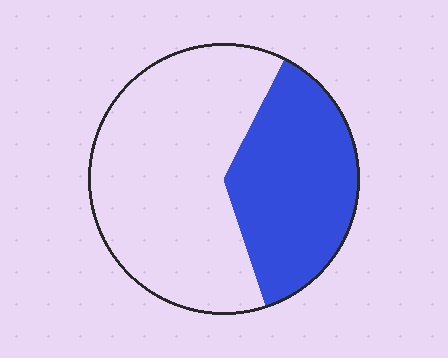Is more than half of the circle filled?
No.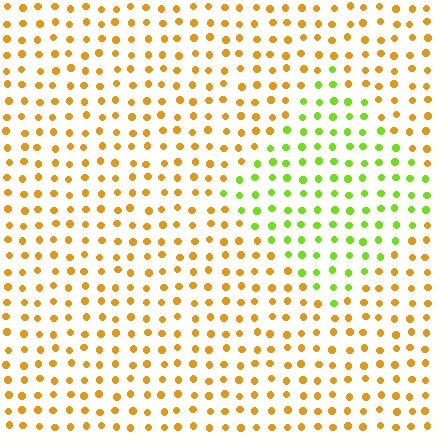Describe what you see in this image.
The image is filled with small orange elements in a uniform arrangement. A diamond-shaped region is visible where the elements are tinted to a slightly different hue, forming a subtle color boundary.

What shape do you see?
I see a diamond.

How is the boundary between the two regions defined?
The boundary is defined purely by a slight shift in hue (about 57 degrees). Spacing, size, and orientation are identical on both sides.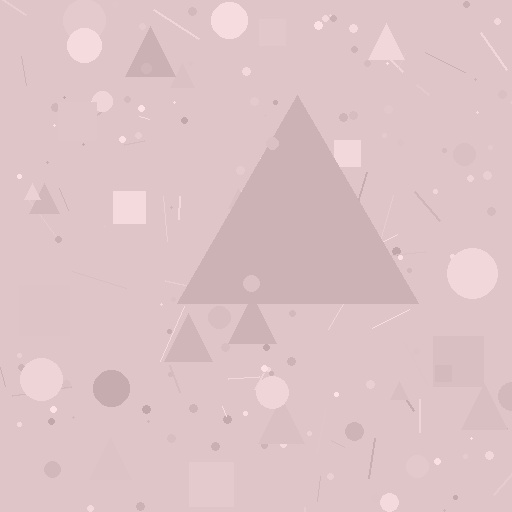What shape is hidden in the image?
A triangle is hidden in the image.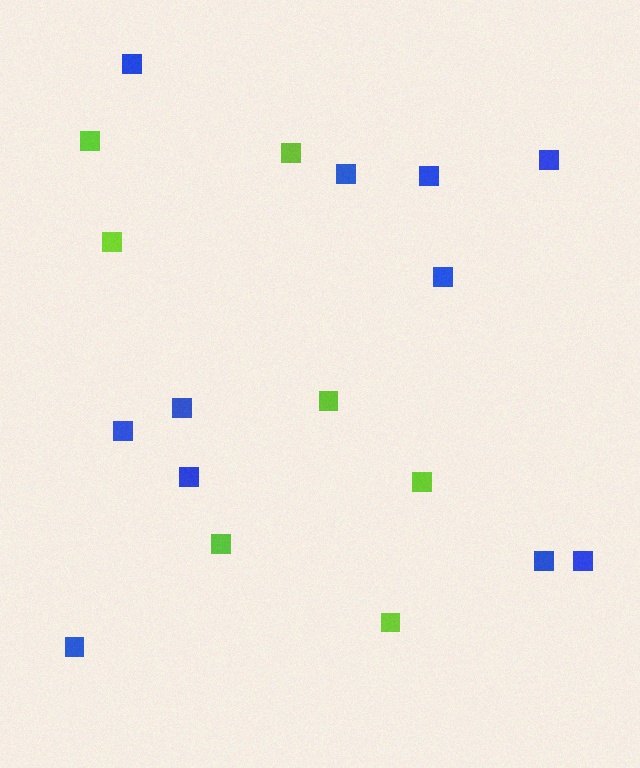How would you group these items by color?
There are 2 groups: one group of lime squares (7) and one group of blue squares (11).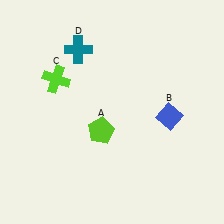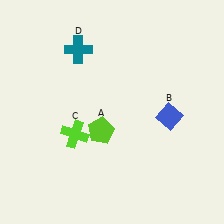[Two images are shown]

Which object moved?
The lime cross (C) moved down.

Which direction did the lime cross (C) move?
The lime cross (C) moved down.